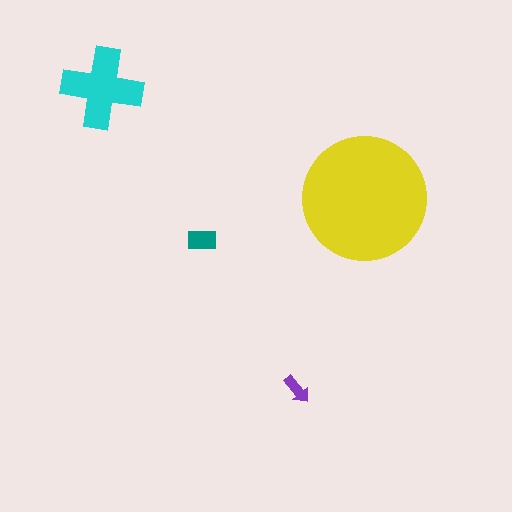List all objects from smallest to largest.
The purple arrow, the teal rectangle, the cyan cross, the yellow circle.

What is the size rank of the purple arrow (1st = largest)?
4th.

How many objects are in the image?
There are 4 objects in the image.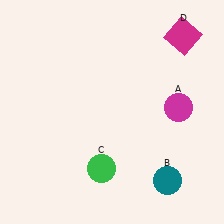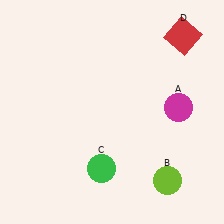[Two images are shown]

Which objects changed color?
B changed from teal to lime. D changed from magenta to red.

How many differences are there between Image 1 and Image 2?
There are 2 differences between the two images.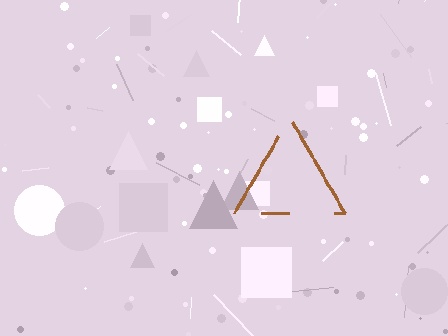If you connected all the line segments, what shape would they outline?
They would outline a triangle.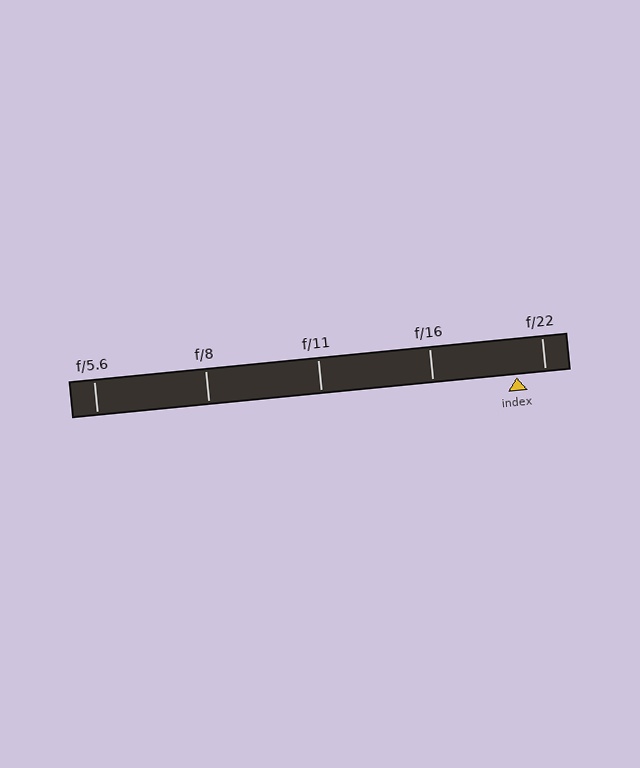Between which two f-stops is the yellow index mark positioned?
The index mark is between f/16 and f/22.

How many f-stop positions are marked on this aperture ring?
There are 5 f-stop positions marked.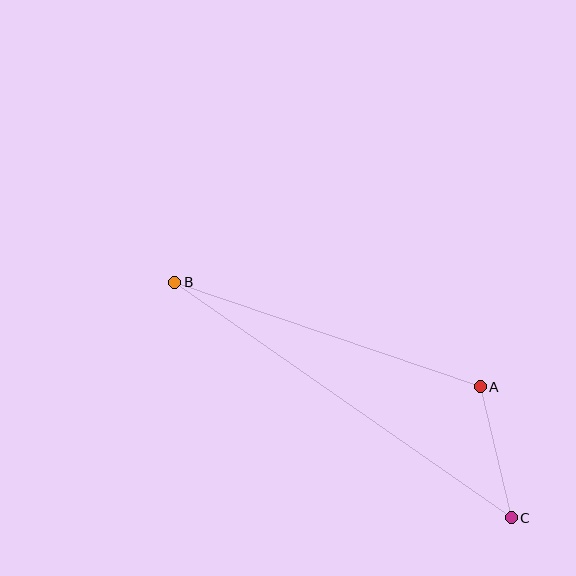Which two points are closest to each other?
Points A and C are closest to each other.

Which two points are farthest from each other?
Points B and C are farthest from each other.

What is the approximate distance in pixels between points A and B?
The distance between A and B is approximately 323 pixels.